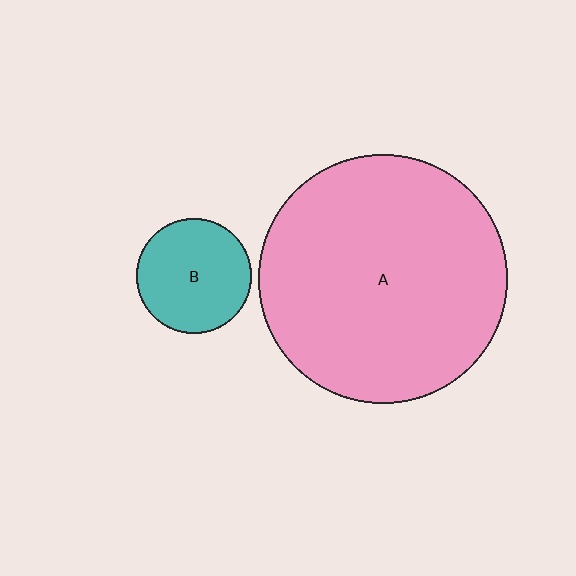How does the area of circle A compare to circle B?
Approximately 4.7 times.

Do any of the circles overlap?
No, none of the circles overlap.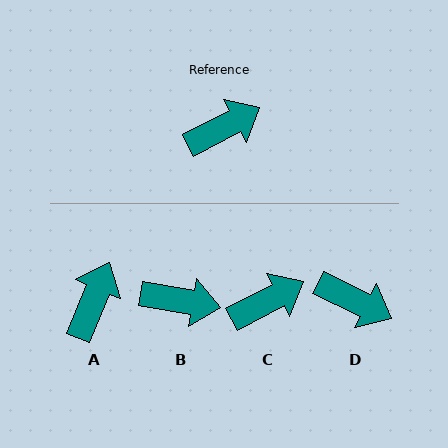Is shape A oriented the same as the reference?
No, it is off by about 39 degrees.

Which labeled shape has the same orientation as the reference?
C.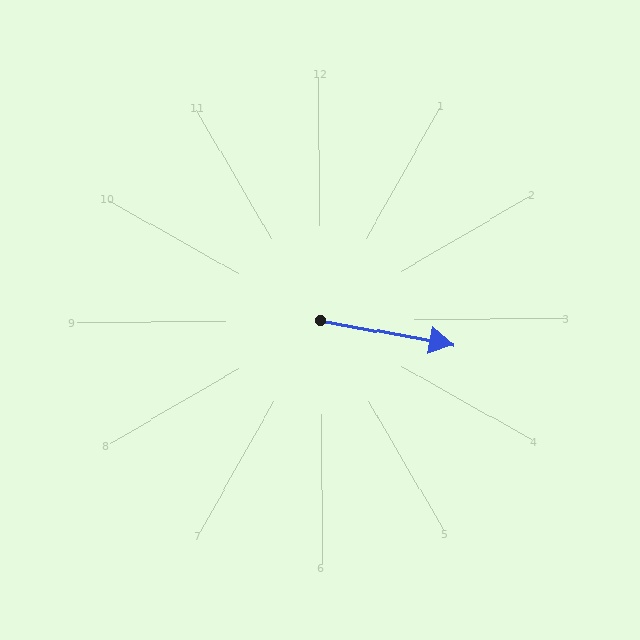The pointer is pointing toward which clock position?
Roughly 3 o'clock.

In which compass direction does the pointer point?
East.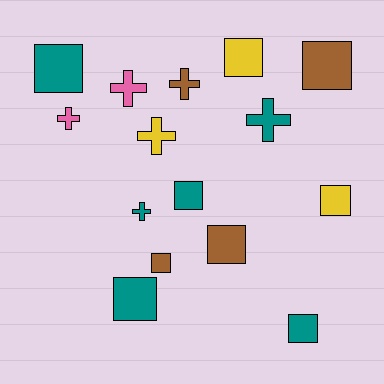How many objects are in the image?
There are 15 objects.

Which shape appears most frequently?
Square, with 9 objects.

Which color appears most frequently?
Teal, with 6 objects.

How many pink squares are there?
There are no pink squares.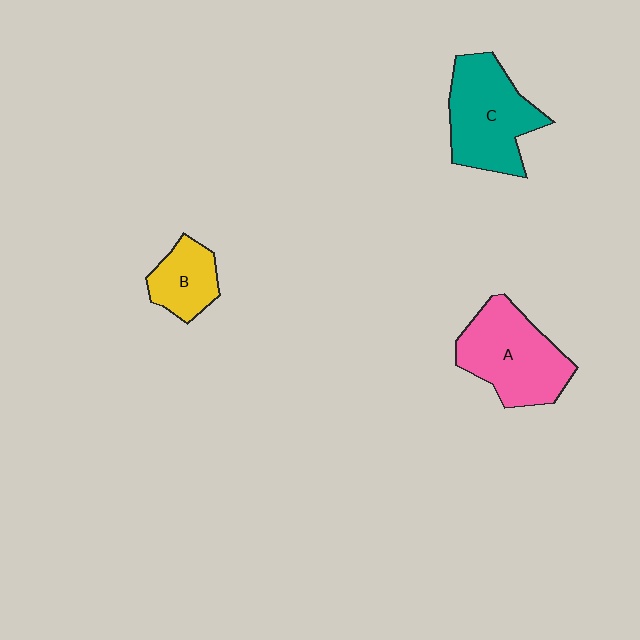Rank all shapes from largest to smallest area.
From largest to smallest: A (pink), C (teal), B (yellow).